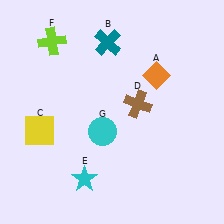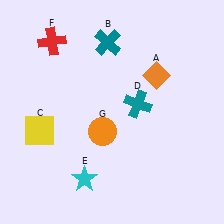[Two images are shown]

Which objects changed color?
D changed from brown to teal. F changed from lime to red. G changed from cyan to orange.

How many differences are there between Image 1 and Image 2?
There are 3 differences between the two images.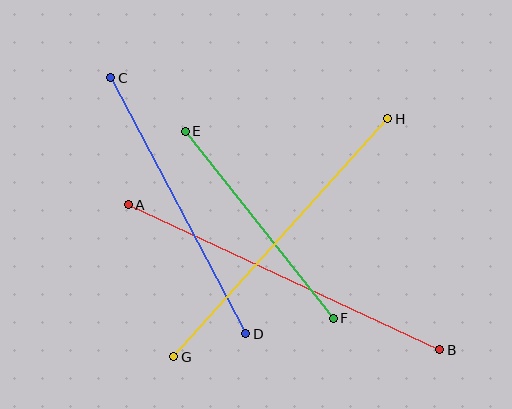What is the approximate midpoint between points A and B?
The midpoint is at approximately (284, 277) pixels.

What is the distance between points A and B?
The distance is approximately 344 pixels.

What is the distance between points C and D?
The distance is approximately 289 pixels.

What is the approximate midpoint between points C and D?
The midpoint is at approximately (178, 206) pixels.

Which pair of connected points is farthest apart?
Points A and B are farthest apart.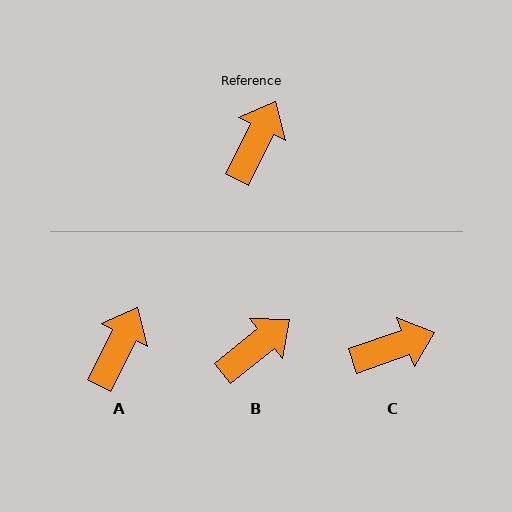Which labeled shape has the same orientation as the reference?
A.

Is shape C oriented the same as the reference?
No, it is off by about 44 degrees.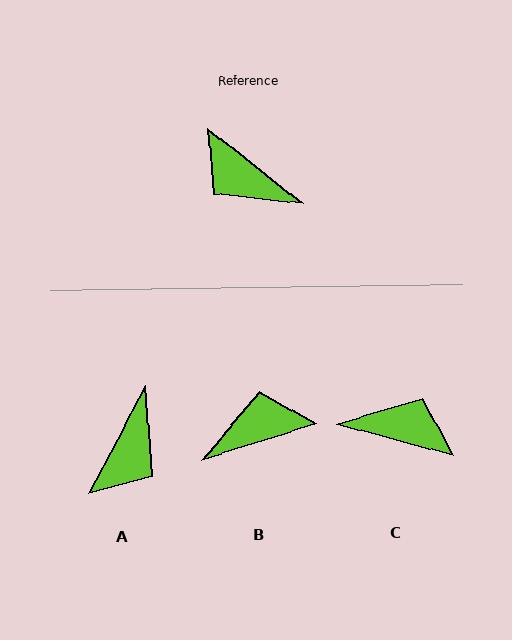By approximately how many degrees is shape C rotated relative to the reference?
Approximately 157 degrees clockwise.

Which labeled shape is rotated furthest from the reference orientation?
C, about 157 degrees away.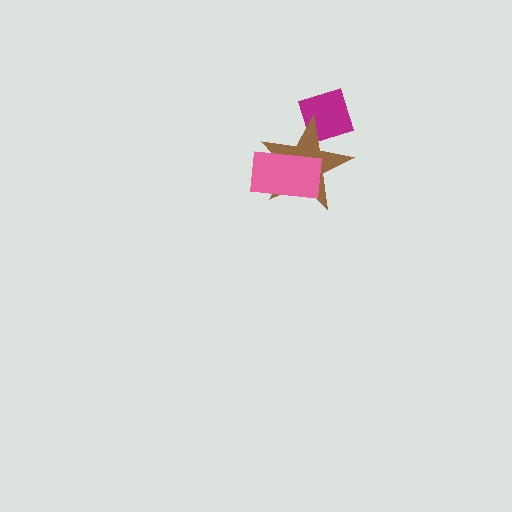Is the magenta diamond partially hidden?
Yes, it is partially covered by another shape.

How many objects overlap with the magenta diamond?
1 object overlaps with the magenta diamond.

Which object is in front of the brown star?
The pink rectangle is in front of the brown star.